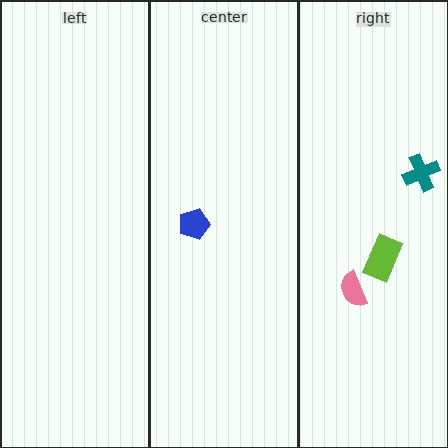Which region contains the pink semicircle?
The right region.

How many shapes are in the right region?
3.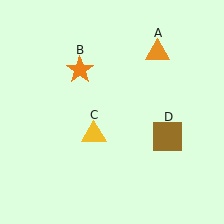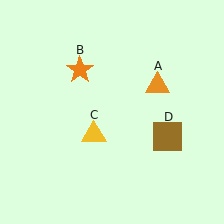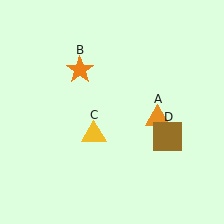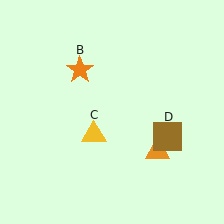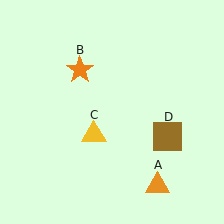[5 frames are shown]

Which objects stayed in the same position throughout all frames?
Orange star (object B) and yellow triangle (object C) and brown square (object D) remained stationary.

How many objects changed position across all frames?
1 object changed position: orange triangle (object A).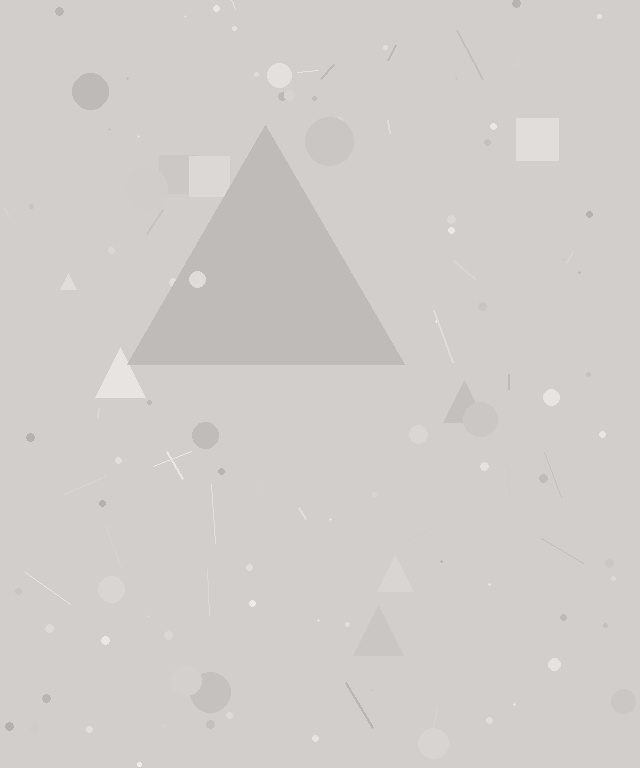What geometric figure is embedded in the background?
A triangle is embedded in the background.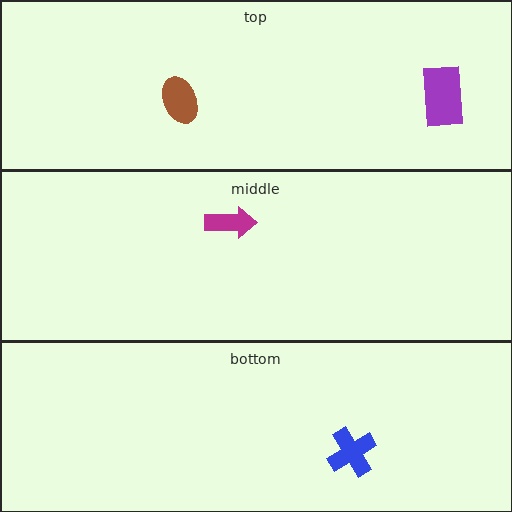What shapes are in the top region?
The brown ellipse, the purple rectangle.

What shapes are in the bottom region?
The blue cross.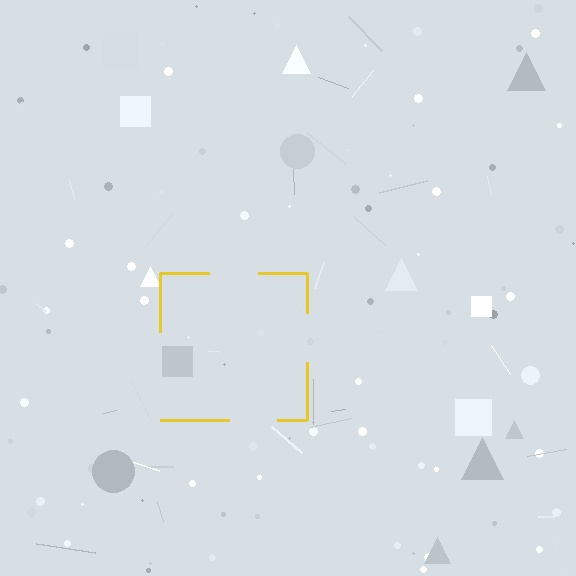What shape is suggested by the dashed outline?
The dashed outline suggests a square.